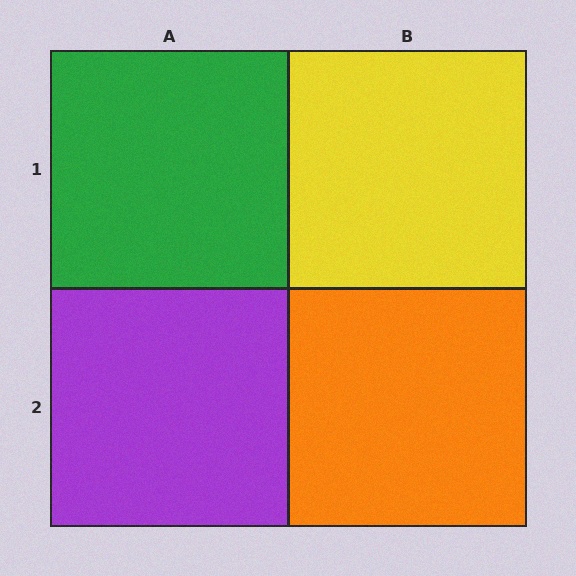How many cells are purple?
1 cell is purple.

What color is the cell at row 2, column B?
Orange.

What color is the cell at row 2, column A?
Purple.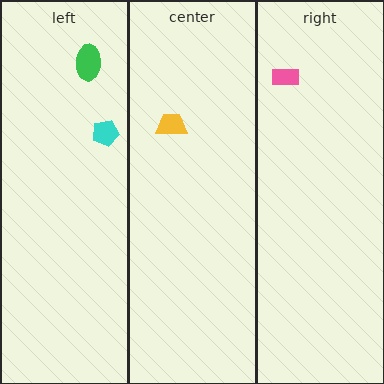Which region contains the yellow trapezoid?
The center region.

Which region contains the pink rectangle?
The right region.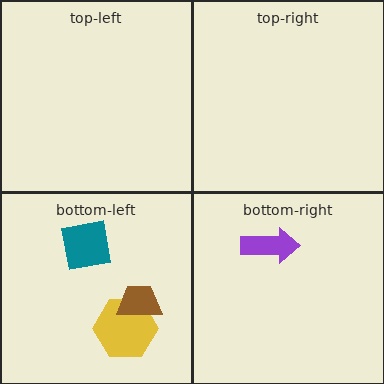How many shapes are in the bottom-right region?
1.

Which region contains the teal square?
The bottom-left region.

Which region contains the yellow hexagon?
The bottom-left region.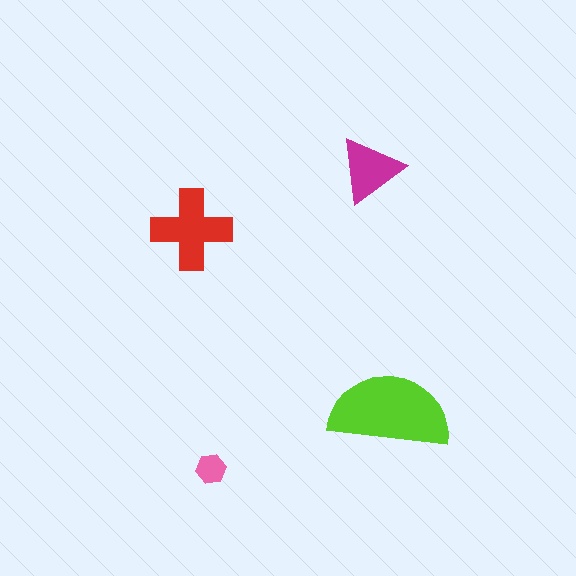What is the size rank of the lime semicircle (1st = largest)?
1st.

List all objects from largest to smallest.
The lime semicircle, the red cross, the magenta triangle, the pink hexagon.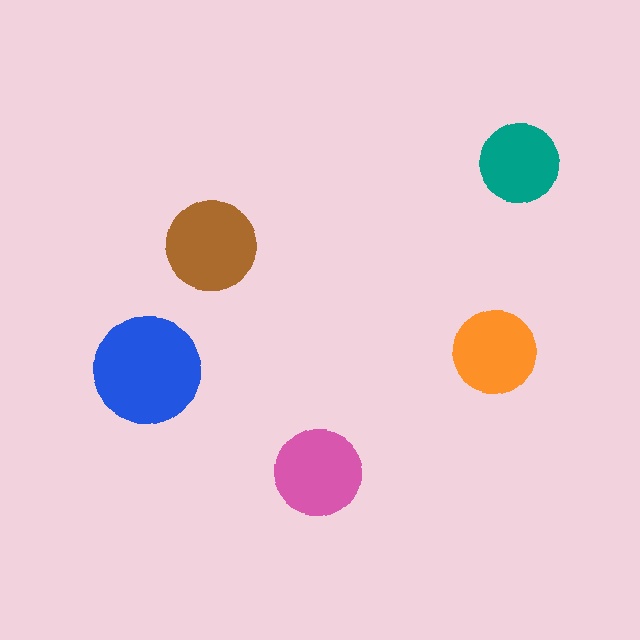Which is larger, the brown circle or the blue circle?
The blue one.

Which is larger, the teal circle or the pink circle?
The pink one.